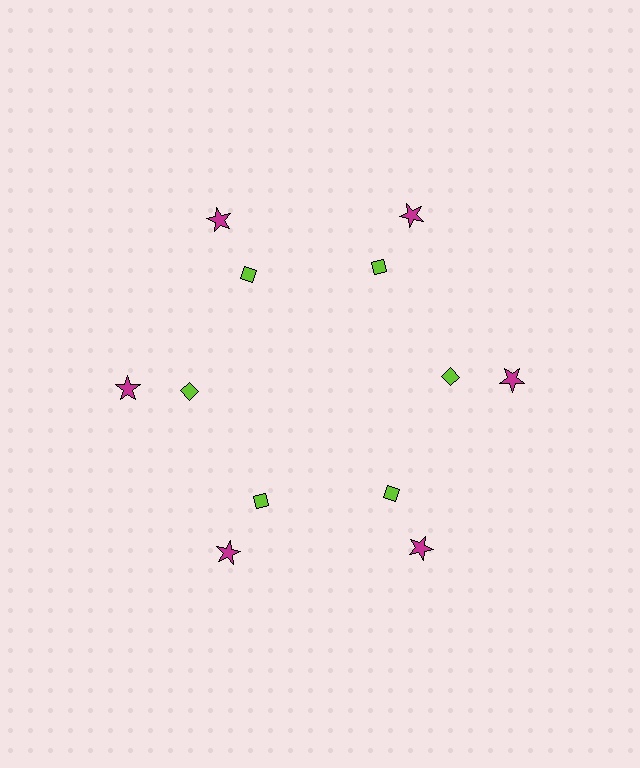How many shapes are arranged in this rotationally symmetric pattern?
There are 12 shapes, arranged in 6 groups of 2.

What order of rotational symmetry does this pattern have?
This pattern has 6-fold rotational symmetry.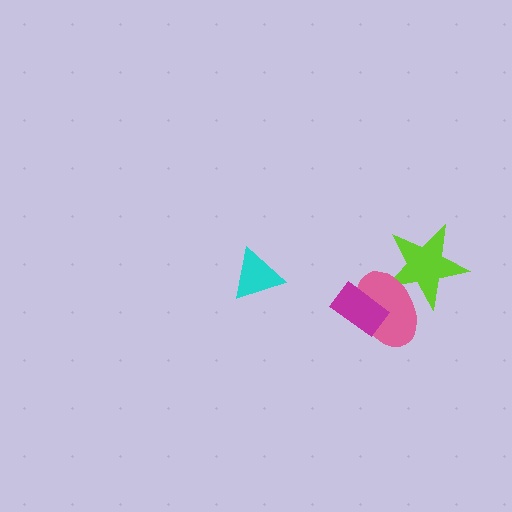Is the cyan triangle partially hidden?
No, no other shape covers it.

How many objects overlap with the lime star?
1 object overlaps with the lime star.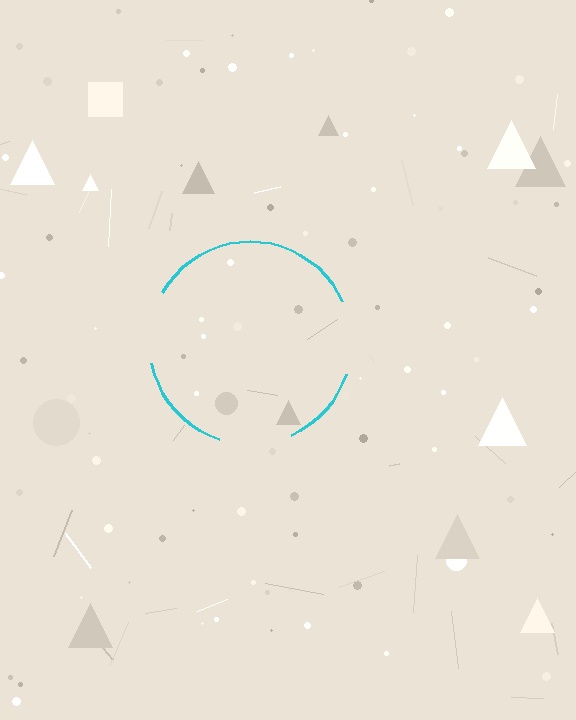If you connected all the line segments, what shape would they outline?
They would outline a circle.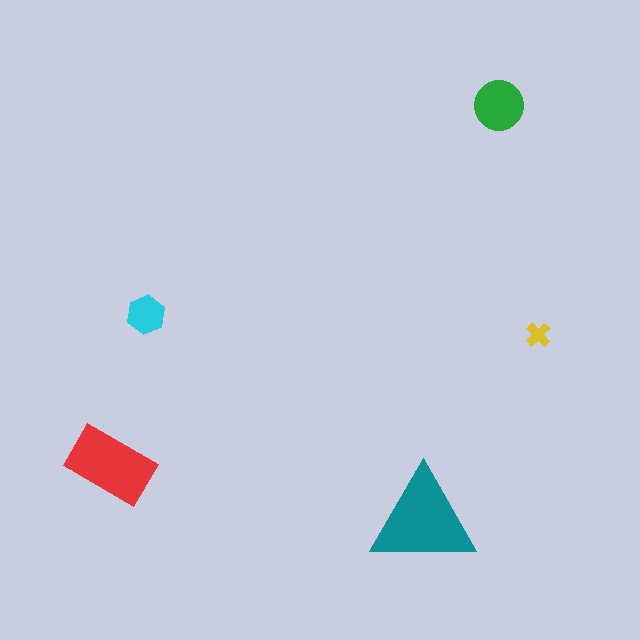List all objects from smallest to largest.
The yellow cross, the cyan hexagon, the green circle, the red rectangle, the teal triangle.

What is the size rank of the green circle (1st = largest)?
3rd.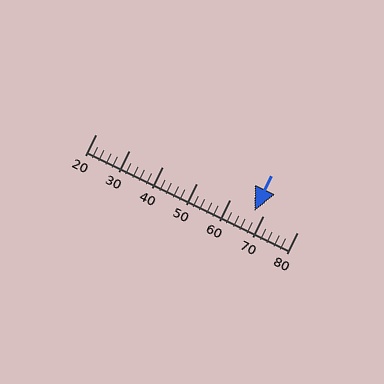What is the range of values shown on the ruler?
The ruler shows values from 20 to 80.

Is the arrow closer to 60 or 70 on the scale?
The arrow is closer to 70.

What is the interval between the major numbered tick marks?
The major tick marks are spaced 10 units apart.